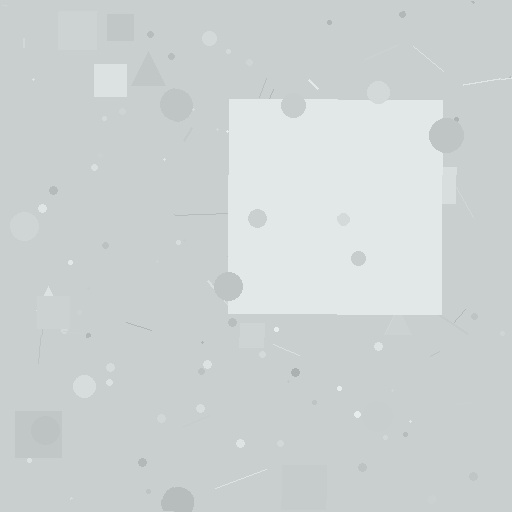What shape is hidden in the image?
A square is hidden in the image.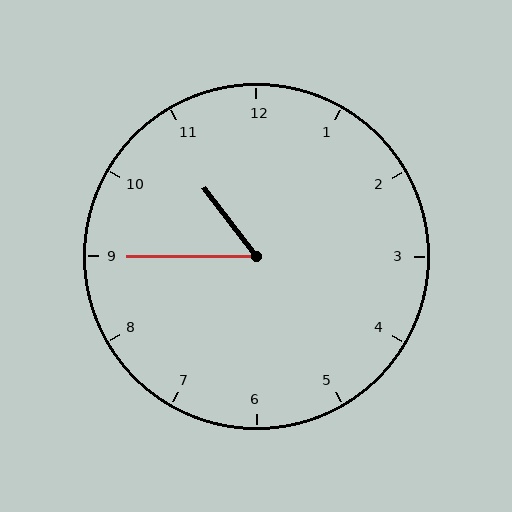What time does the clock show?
10:45.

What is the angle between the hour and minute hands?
Approximately 52 degrees.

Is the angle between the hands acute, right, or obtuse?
It is acute.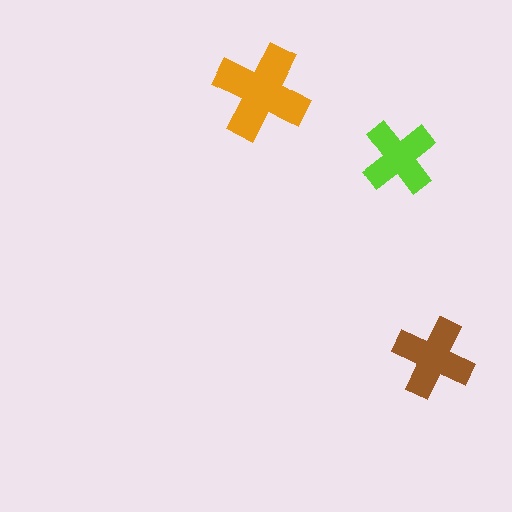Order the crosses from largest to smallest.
the orange one, the brown one, the lime one.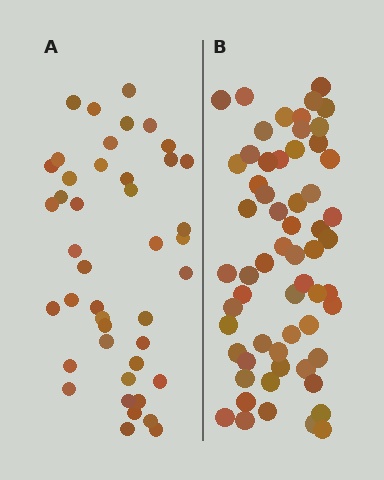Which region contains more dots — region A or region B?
Region B (the right region) has more dots.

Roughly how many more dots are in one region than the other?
Region B has approximately 15 more dots than region A.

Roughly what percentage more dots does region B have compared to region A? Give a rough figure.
About 40% more.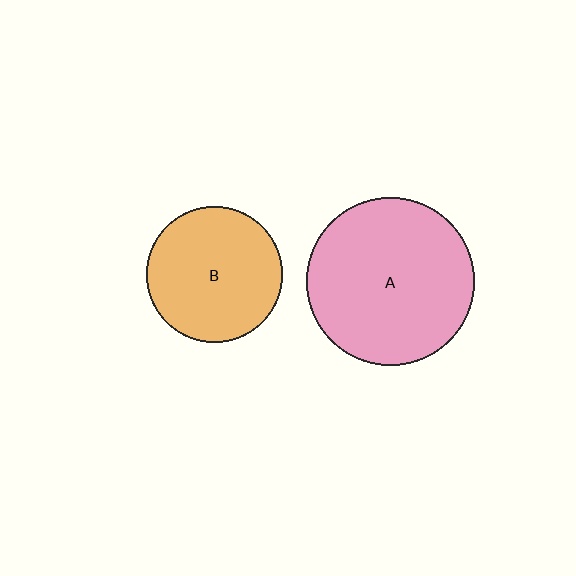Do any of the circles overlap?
No, none of the circles overlap.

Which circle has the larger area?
Circle A (pink).